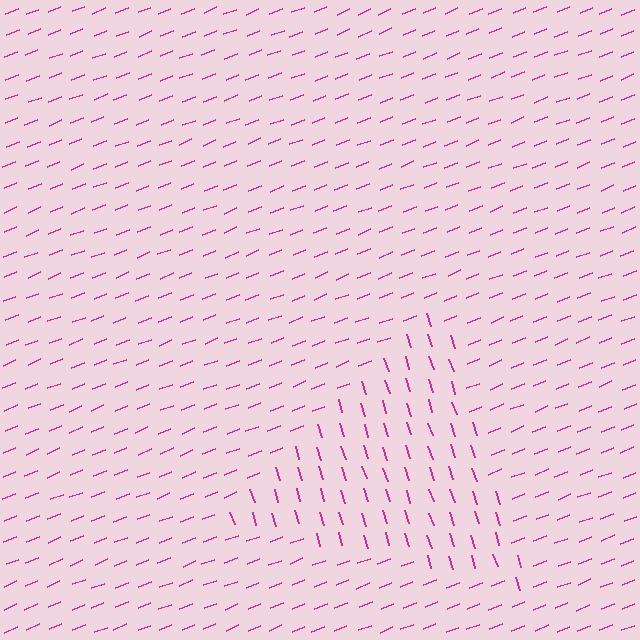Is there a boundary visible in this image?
Yes, there is a texture boundary formed by a change in line orientation.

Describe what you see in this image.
The image is filled with small magenta line segments. A triangle region in the image has lines oriented differently from the surrounding lines, creating a visible texture boundary.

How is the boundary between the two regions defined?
The boundary is defined purely by a change in line orientation (approximately 85 degrees difference). All lines are the same color and thickness.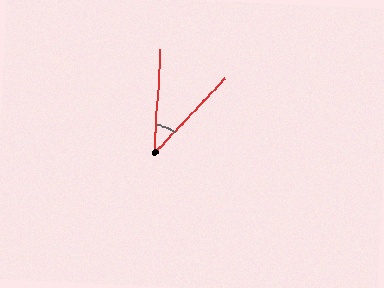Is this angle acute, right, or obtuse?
It is acute.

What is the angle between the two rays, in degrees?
Approximately 40 degrees.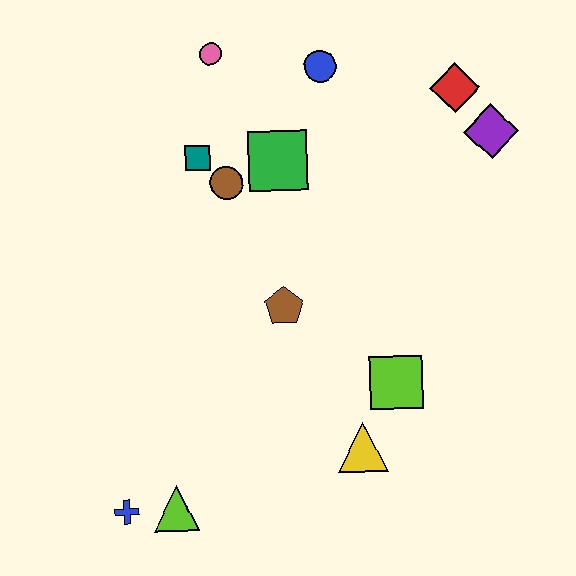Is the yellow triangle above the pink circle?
No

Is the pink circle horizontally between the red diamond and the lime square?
No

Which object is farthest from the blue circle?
The blue cross is farthest from the blue circle.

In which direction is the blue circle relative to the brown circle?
The blue circle is above the brown circle.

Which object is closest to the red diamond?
The purple diamond is closest to the red diamond.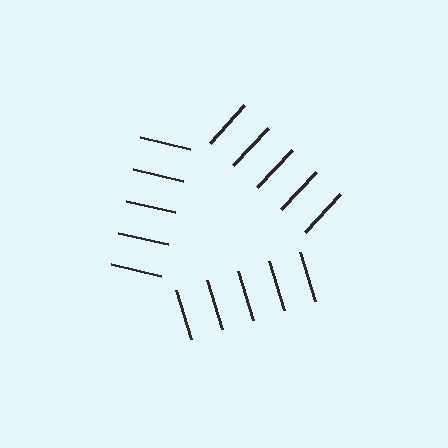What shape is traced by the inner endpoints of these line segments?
An illusory triangle — the line segments terminate on its edges but no continuous stroke is drawn.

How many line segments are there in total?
15 — 5 along each of the 3 edges.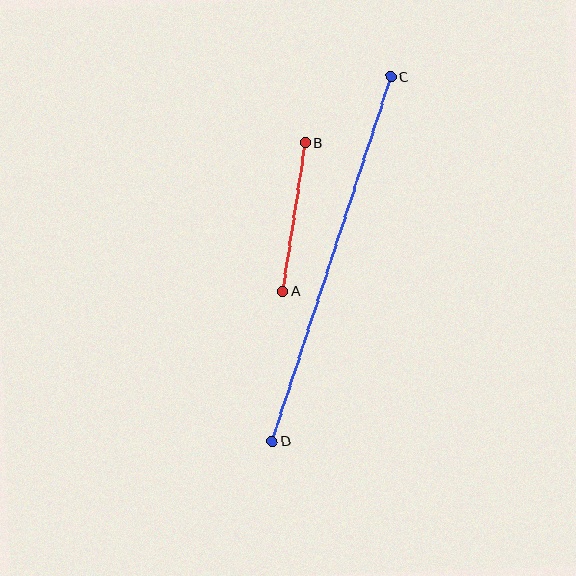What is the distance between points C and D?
The distance is approximately 383 pixels.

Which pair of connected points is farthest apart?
Points C and D are farthest apart.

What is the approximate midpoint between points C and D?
The midpoint is at approximately (332, 259) pixels.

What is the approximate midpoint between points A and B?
The midpoint is at approximately (294, 217) pixels.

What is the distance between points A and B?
The distance is approximately 150 pixels.